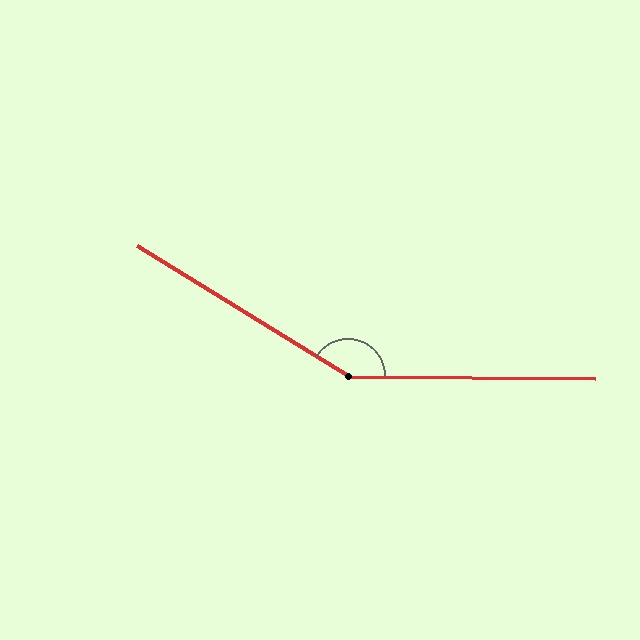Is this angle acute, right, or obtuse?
It is obtuse.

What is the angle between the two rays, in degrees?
Approximately 149 degrees.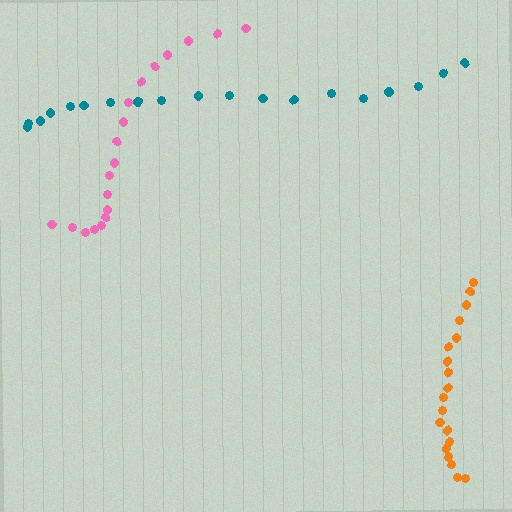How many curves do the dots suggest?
There are 3 distinct paths.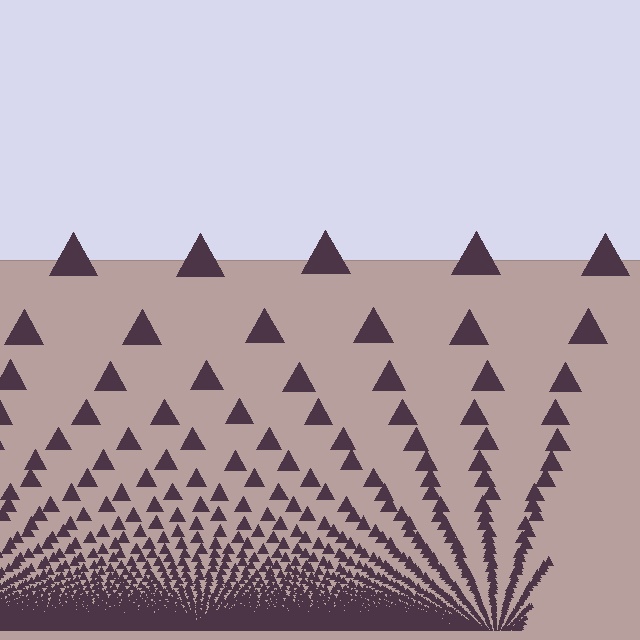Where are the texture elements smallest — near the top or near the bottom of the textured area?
Near the bottom.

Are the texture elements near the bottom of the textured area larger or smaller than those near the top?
Smaller. The gradient is inverted — elements near the bottom are smaller and denser.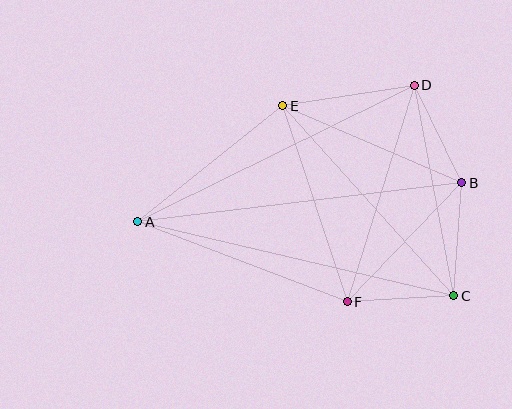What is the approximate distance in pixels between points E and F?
The distance between E and F is approximately 207 pixels.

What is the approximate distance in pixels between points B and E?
The distance between B and E is approximately 195 pixels.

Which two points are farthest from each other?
Points A and B are farthest from each other.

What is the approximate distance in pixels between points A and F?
The distance between A and F is approximately 224 pixels.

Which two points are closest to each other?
Points C and F are closest to each other.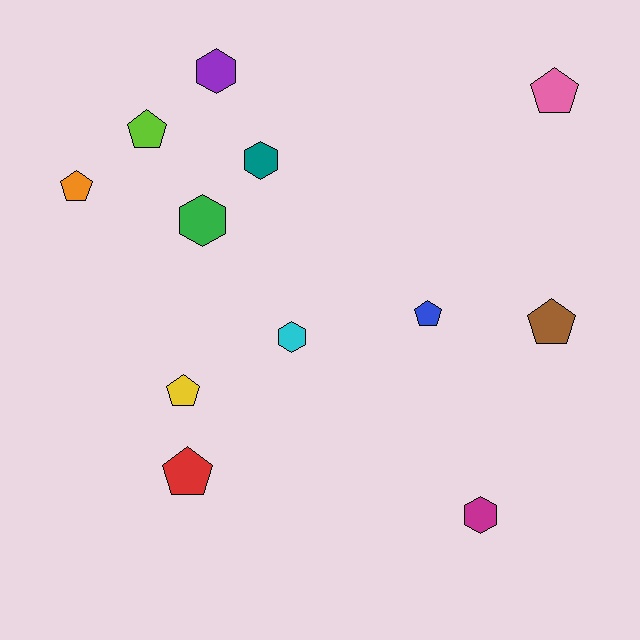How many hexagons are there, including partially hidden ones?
There are 5 hexagons.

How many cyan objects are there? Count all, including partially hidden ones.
There is 1 cyan object.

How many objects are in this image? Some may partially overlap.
There are 12 objects.